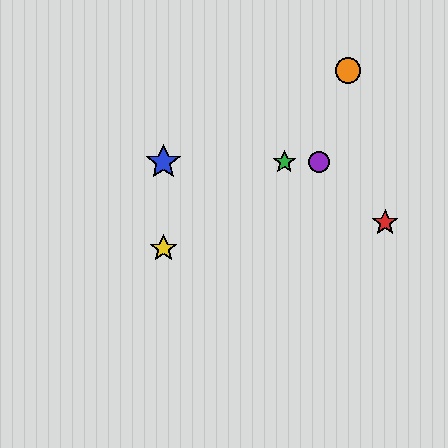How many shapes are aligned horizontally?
3 shapes (the blue star, the green star, the purple circle) are aligned horizontally.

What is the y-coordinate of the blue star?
The blue star is at y≈162.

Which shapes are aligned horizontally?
The blue star, the green star, the purple circle are aligned horizontally.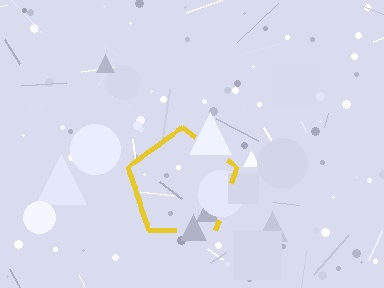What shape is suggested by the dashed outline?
The dashed outline suggests a pentagon.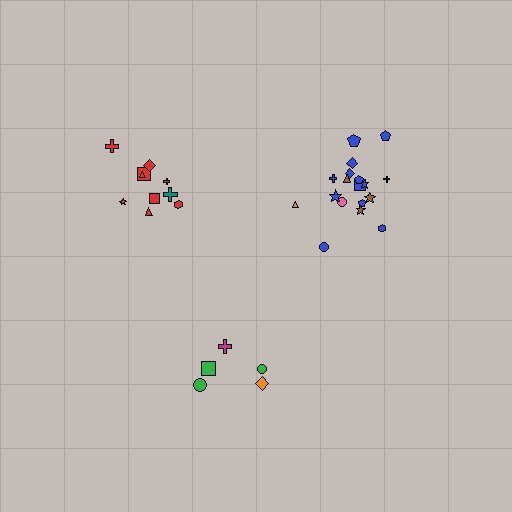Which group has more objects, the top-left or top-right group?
The top-right group.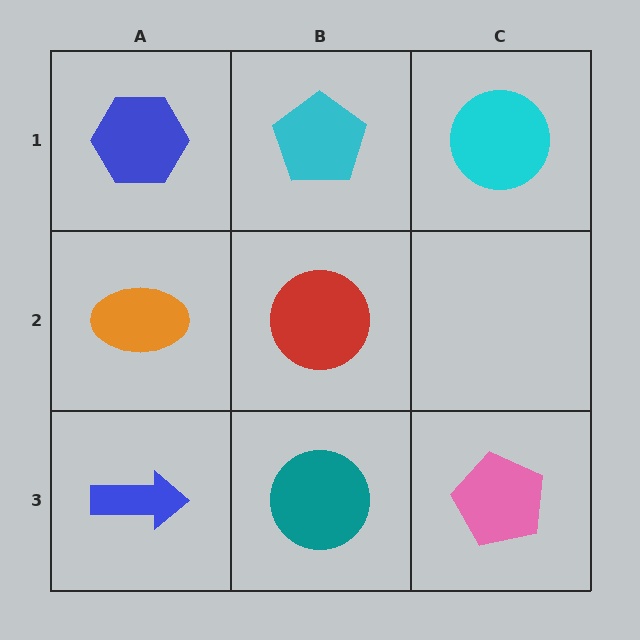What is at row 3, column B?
A teal circle.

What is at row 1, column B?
A cyan pentagon.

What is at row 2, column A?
An orange ellipse.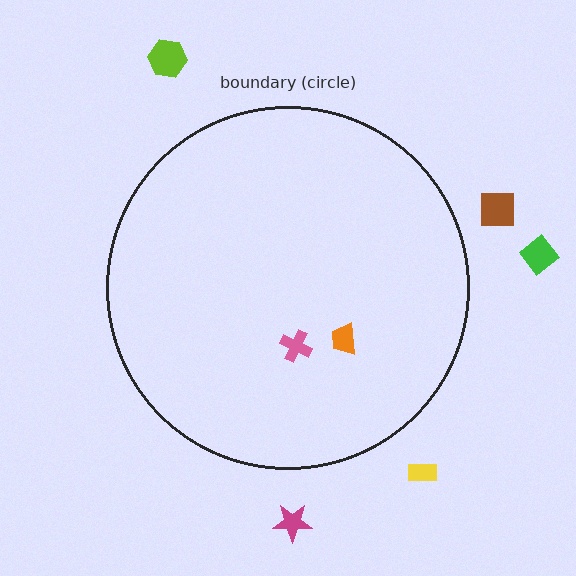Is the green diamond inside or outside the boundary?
Outside.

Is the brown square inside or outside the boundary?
Outside.